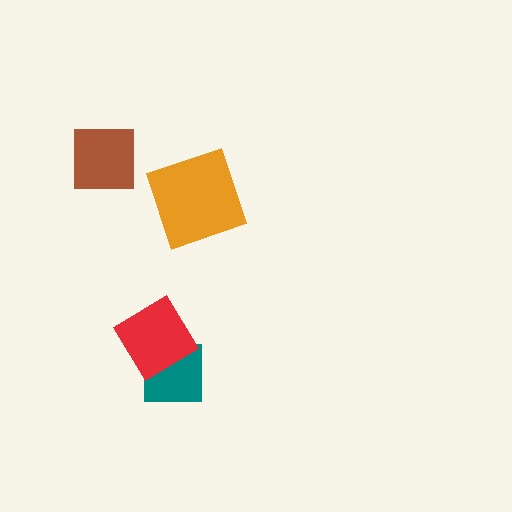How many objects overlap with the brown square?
0 objects overlap with the brown square.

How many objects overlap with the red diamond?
1 object overlaps with the red diamond.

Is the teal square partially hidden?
Yes, it is partially covered by another shape.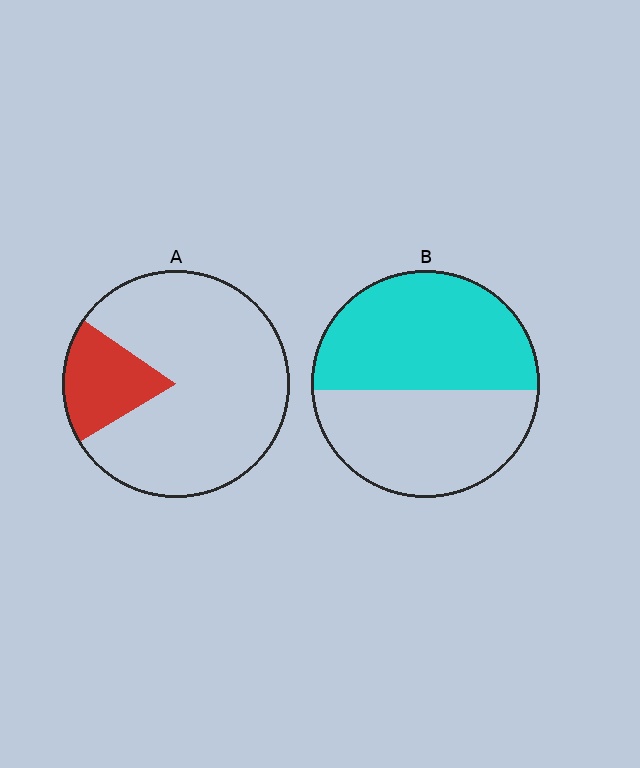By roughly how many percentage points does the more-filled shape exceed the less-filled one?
By roughly 35 percentage points (B over A).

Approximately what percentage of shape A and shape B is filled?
A is approximately 20% and B is approximately 55%.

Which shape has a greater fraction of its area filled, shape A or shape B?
Shape B.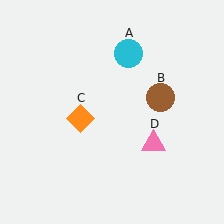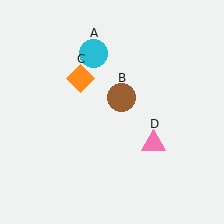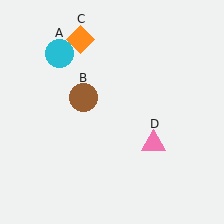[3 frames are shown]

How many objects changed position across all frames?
3 objects changed position: cyan circle (object A), brown circle (object B), orange diamond (object C).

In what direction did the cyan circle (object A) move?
The cyan circle (object A) moved left.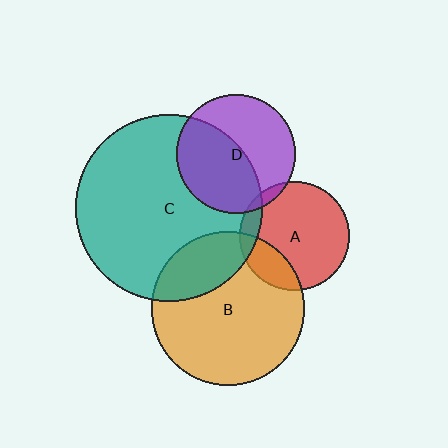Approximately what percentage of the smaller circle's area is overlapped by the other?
Approximately 25%.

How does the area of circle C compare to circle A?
Approximately 2.9 times.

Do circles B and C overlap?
Yes.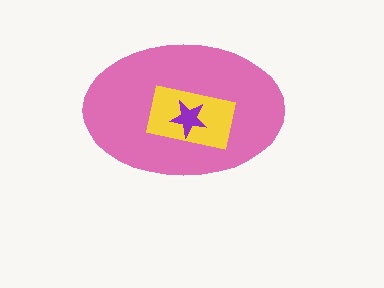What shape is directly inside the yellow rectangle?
The purple star.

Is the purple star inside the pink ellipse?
Yes.